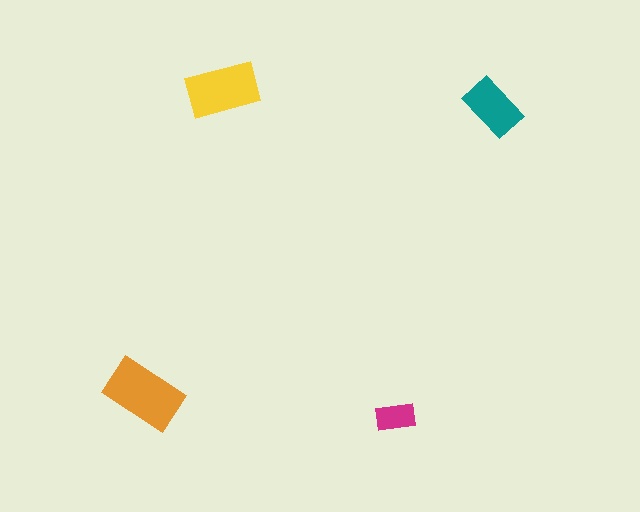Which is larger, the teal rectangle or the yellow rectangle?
The yellow one.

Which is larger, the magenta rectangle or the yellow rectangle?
The yellow one.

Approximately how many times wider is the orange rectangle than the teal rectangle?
About 1.5 times wider.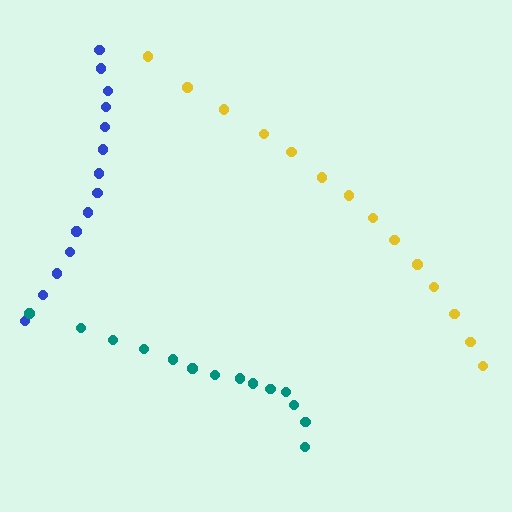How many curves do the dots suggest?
There are 3 distinct paths.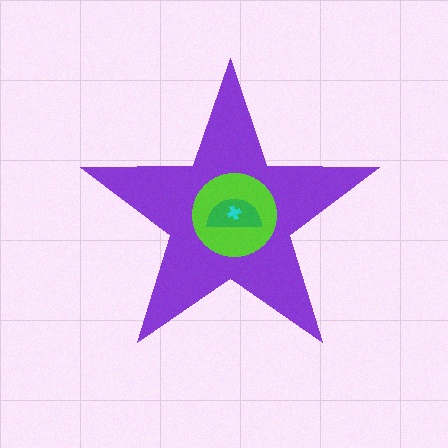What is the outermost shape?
The purple star.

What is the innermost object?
The cyan cross.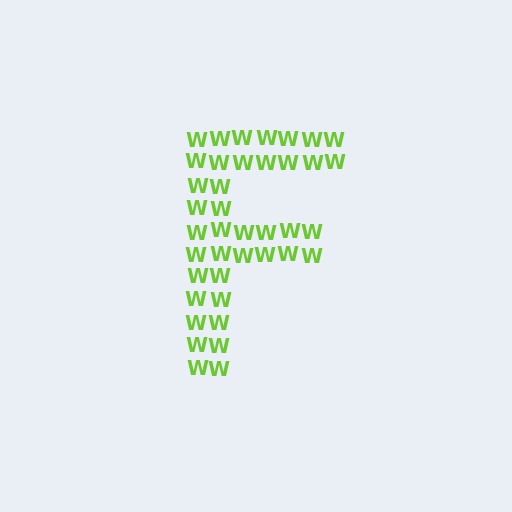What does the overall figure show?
The overall figure shows the letter F.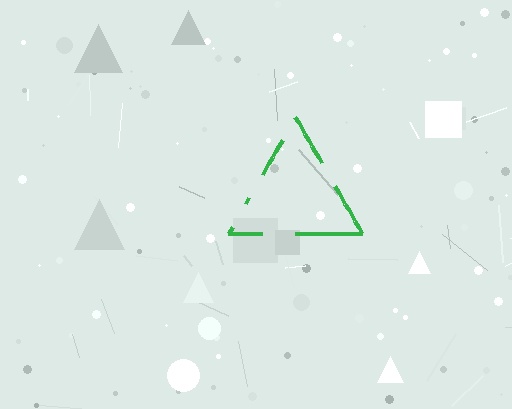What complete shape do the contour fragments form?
The contour fragments form a triangle.